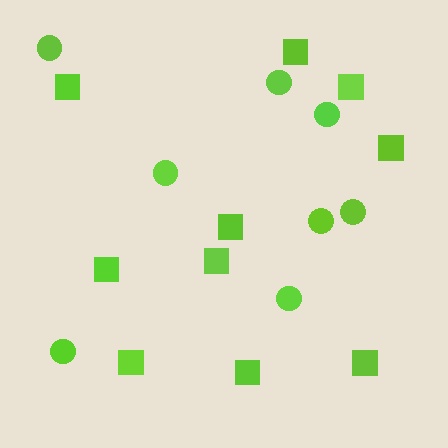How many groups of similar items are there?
There are 2 groups: one group of circles (8) and one group of squares (10).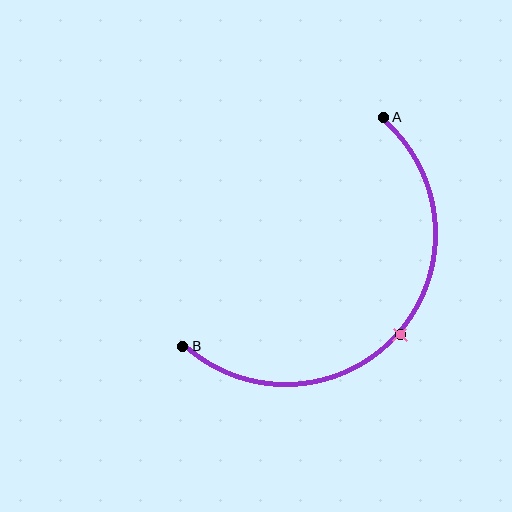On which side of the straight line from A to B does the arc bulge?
The arc bulges below and to the right of the straight line connecting A and B.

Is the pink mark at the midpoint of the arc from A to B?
Yes. The pink mark lies on the arc at equal arc-length from both A and B — it is the arc midpoint.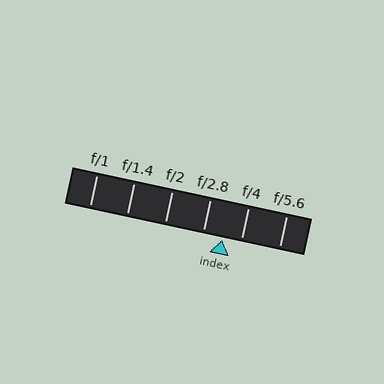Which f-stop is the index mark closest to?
The index mark is closest to f/4.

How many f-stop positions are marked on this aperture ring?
There are 6 f-stop positions marked.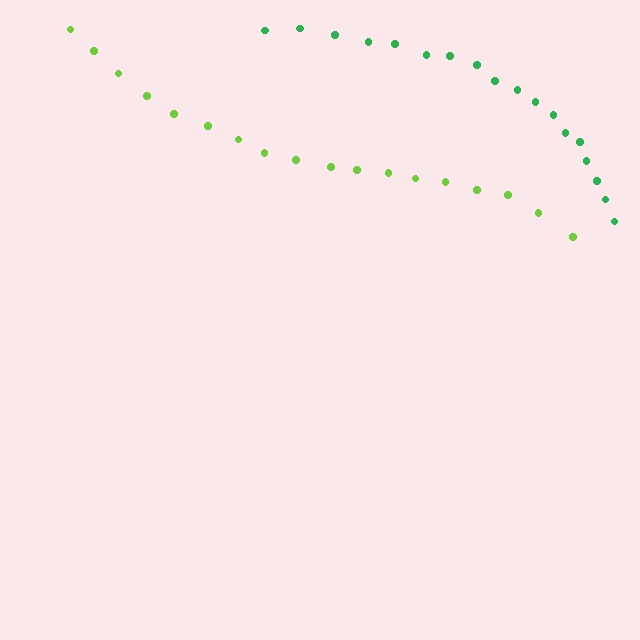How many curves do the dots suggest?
There are 2 distinct paths.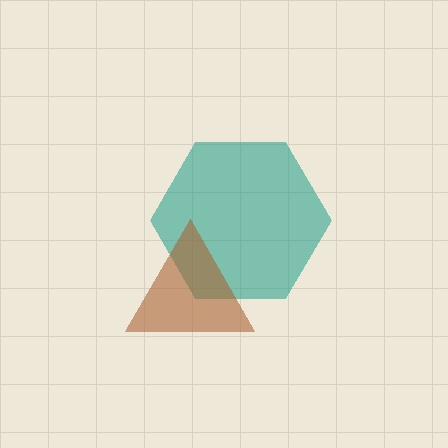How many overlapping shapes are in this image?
There are 2 overlapping shapes in the image.